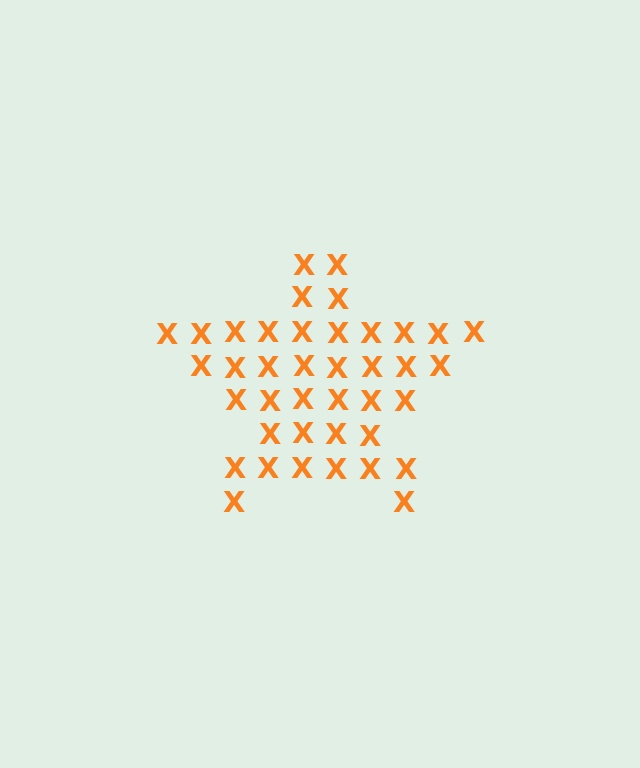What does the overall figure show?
The overall figure shows a star.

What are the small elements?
The small elements are letter X's.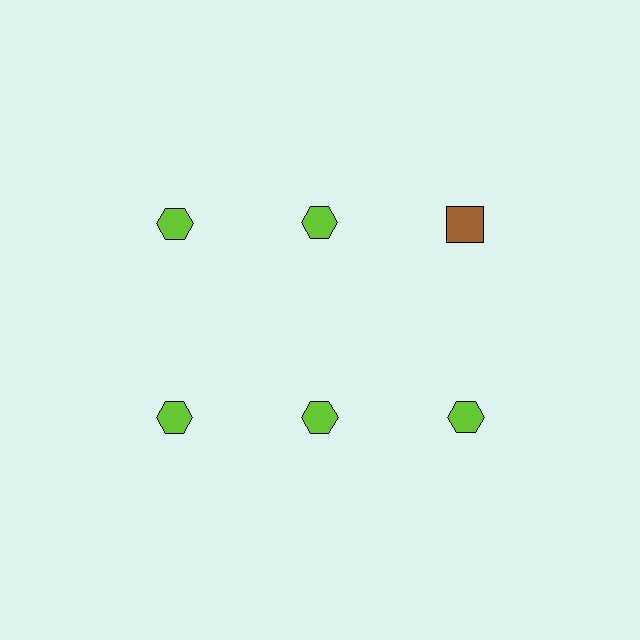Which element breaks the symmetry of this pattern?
The brown square in the top row, center column breaks the symmetry. All other shapes are lime hexagons.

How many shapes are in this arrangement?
There are 6 shapes arranged in a grid pattern.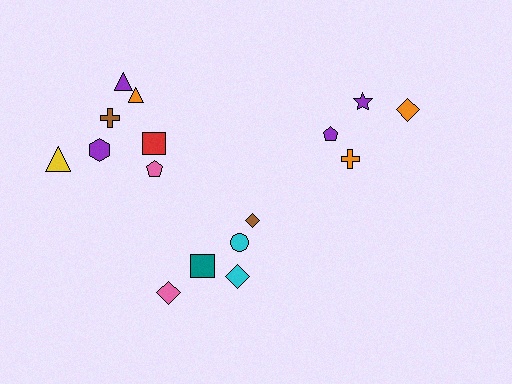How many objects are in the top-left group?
There are 7 objects.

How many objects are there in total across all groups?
There are 16 objects.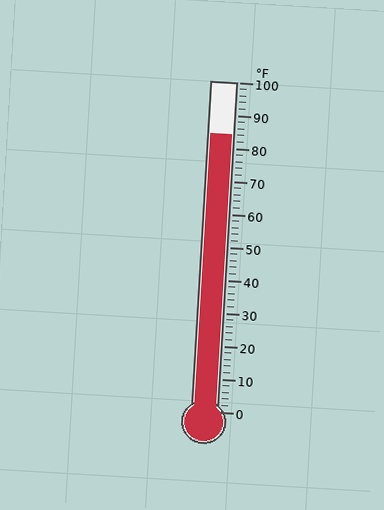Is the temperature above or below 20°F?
The temperature is above 20°F.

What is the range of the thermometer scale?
The thermometer scale ranges from 0°F to 100°F.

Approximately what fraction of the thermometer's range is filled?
The thermometer is filled to approximately 85% of its range.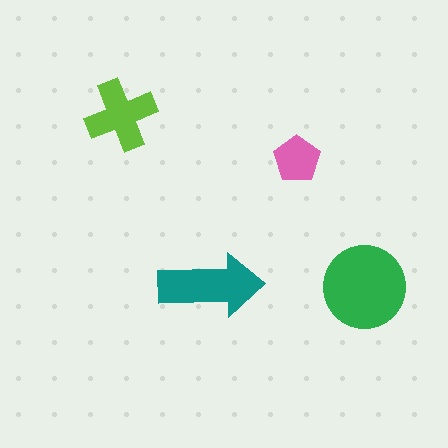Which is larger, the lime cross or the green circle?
The green circle.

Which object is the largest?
The green circle.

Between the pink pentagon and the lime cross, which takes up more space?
The lime cross.